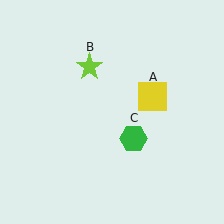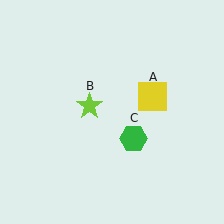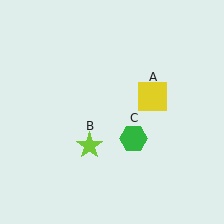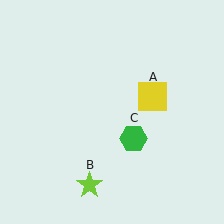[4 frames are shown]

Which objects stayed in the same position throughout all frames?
Yellow square (object A) and green hexagon (object C) remained stationary.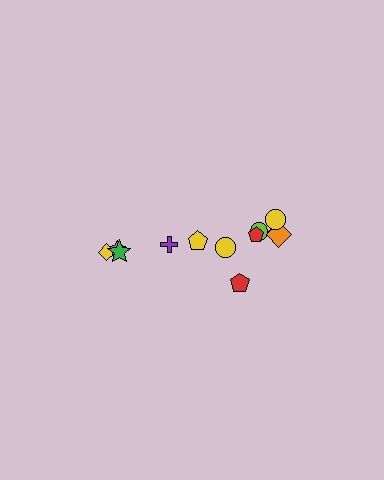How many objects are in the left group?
There are 4 objects.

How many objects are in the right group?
There are 8 objects.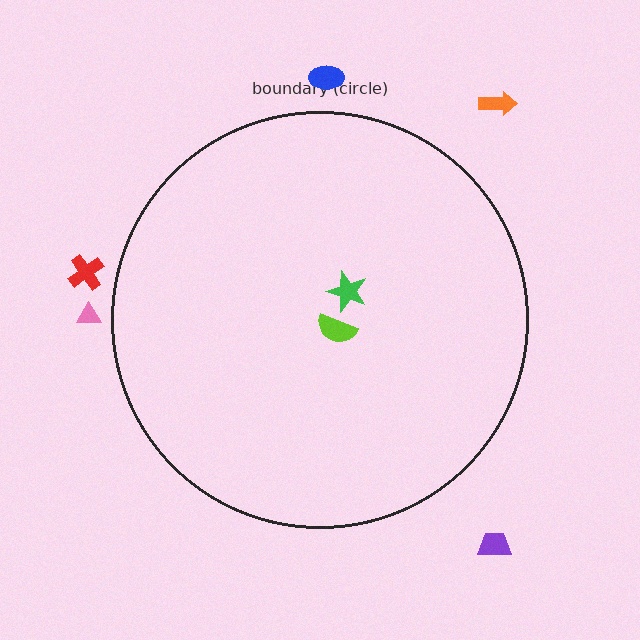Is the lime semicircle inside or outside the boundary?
Inside.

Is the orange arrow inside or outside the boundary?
Outside.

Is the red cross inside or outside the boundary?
Outside.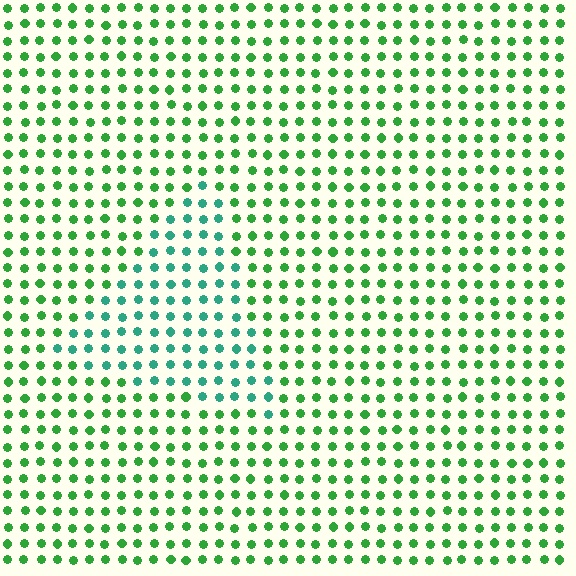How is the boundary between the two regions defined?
The boundary is defined purely by a slight shift in hue (about 38 degrees). Spacing, size, and orientation are identical on both sides.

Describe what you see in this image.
The image is filled with small green elements in a uniform arrangement. A triangle-shaped region is visible where the elements are tinted to a slightly different hue, forming a subtle color boundary.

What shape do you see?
I see a triangle.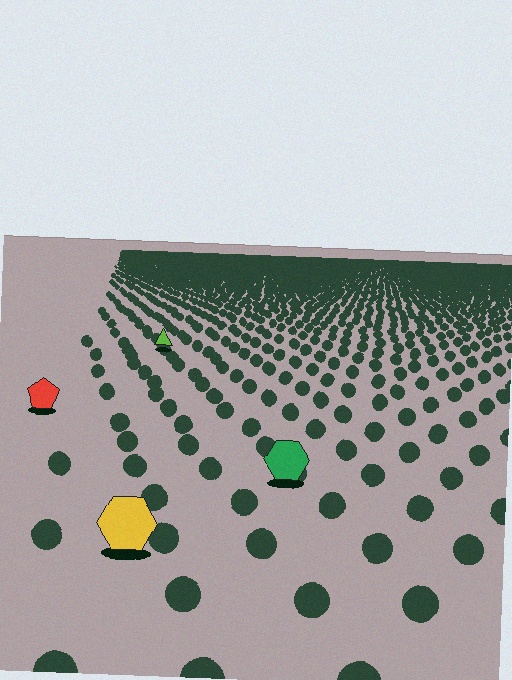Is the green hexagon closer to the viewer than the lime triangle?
Yes. The green hexagon is closer — you can tell from the texture gradient: the ground texture is coarser near it.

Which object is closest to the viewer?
The yellow hexagon is closest. The texture marks near it are larger and more spread out.